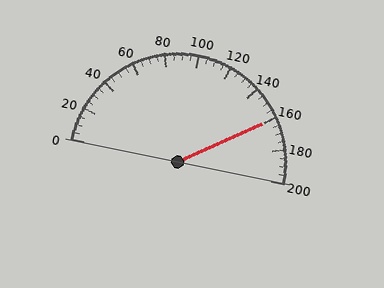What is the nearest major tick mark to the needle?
The nearest major tick mark is 160.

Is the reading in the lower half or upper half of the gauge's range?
The reading is in the upper half of the range (0 to 200).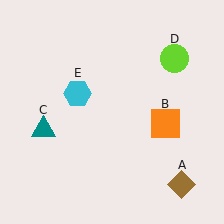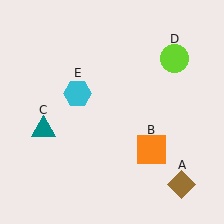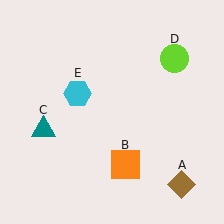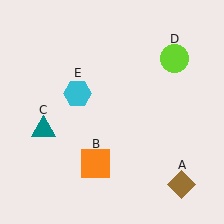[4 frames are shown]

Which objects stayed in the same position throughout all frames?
Brown diamond (object A) and teal triangle (object C) and lime circle (object D) and cyan hexagon (object E) remained stationary.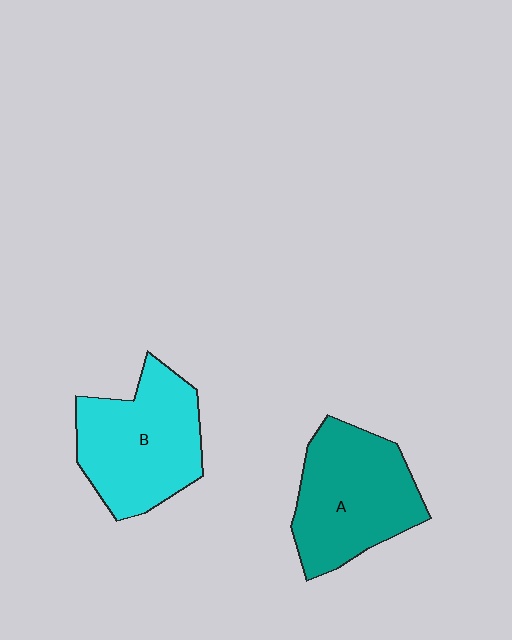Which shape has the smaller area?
Shape A (teal).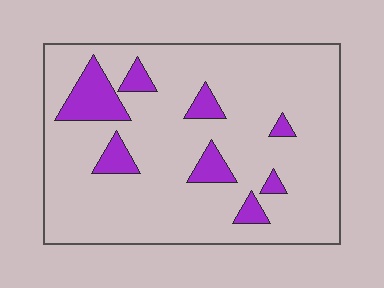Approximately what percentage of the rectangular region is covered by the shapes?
Approximately 15%.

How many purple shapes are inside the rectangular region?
8.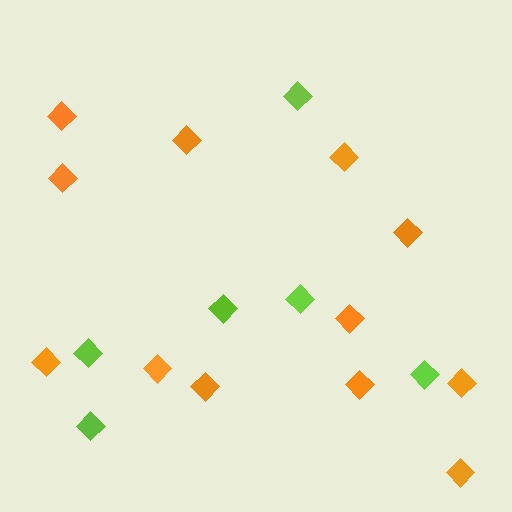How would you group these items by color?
There are 2 groups: one group of orange diamonds (12) and one group of lime diamonds (6).